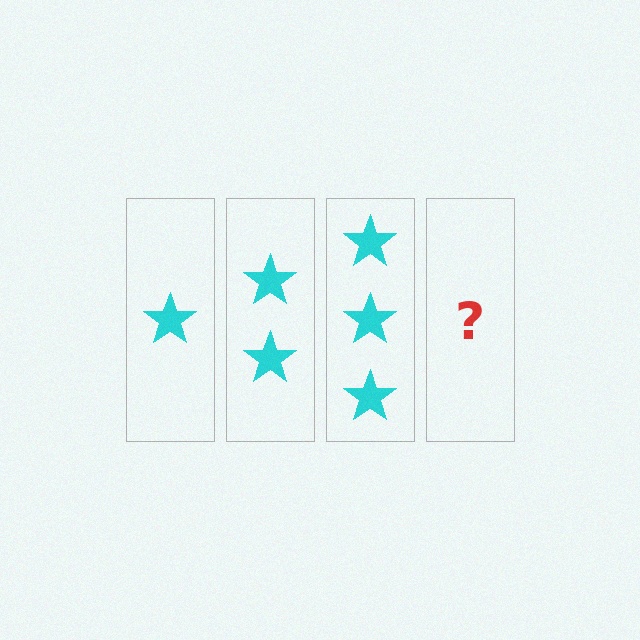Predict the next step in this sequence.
The next step is 4 stars.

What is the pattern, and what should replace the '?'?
The pattern is that each step adds one more star. The '?' should be 4 stars.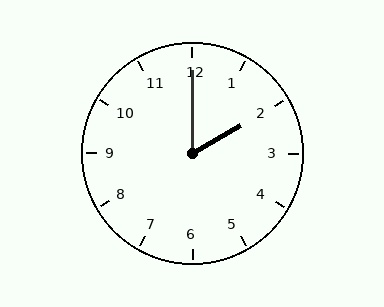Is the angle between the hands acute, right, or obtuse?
It is acute.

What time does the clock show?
2:00.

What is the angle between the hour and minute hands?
Approximately 60 degrees.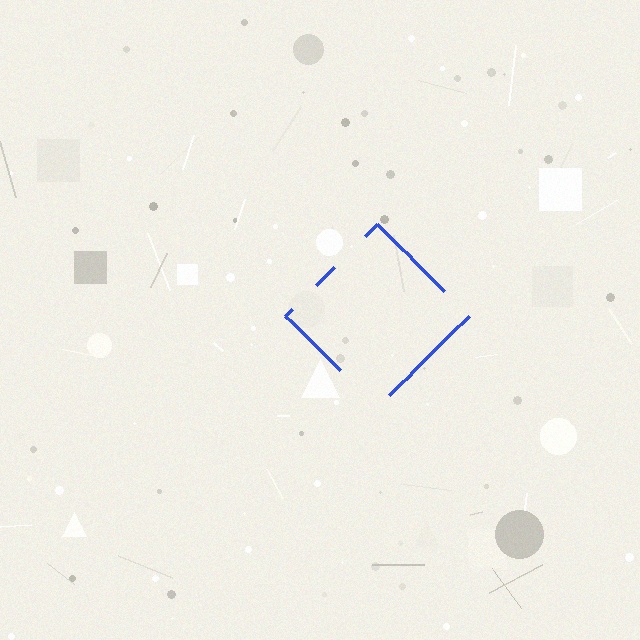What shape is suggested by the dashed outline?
The dashed outline suggests a diamond.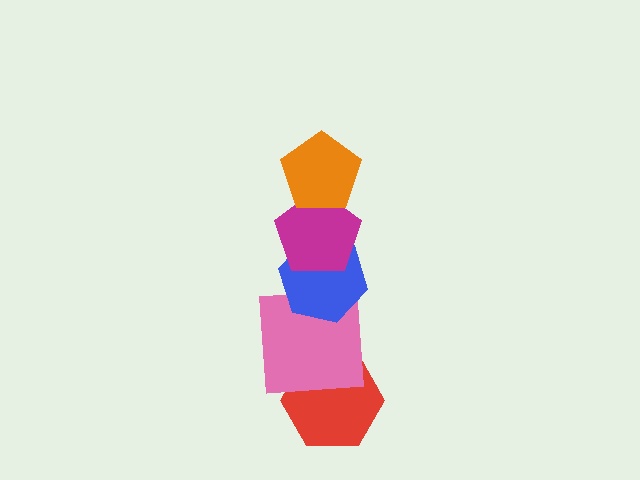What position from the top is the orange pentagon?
The orange pentagon is 1st from the top.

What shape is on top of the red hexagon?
The pink square is on top of the red hexagon.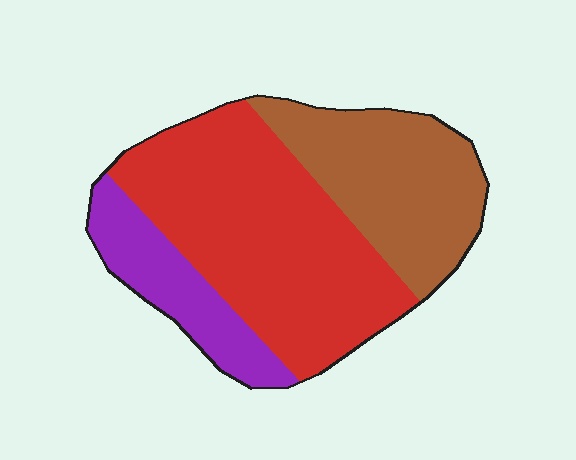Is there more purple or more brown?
Brown.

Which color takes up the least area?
Purple, at roughly 15%.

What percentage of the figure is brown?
Brown takes up about one third (1/3) of the figure.